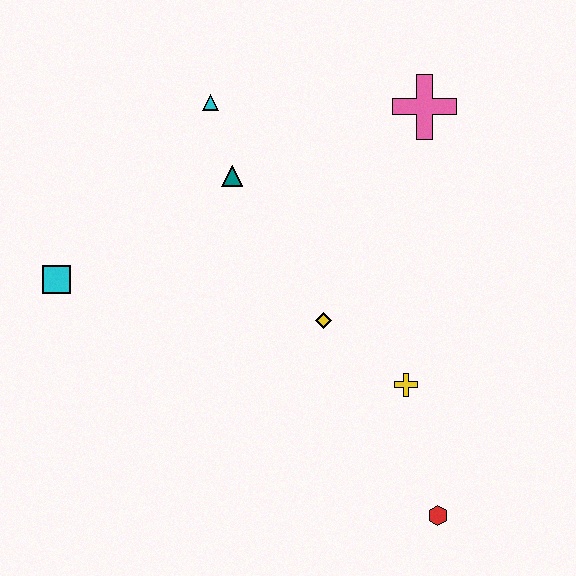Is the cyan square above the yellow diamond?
Yes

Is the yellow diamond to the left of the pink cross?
Yes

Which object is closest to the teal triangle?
The cyan triangle is closest to the teal triangle.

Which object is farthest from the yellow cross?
The cyan square is farthest from the yellow cross.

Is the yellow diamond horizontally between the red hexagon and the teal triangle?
Yes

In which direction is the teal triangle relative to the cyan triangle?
The teal triangle is below the cyan triangle.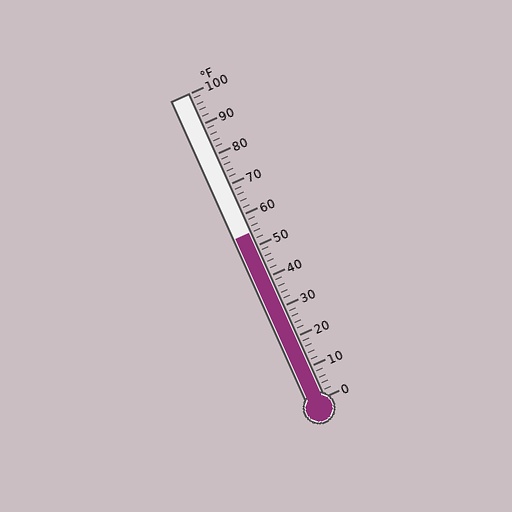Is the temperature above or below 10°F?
The temperature is above 10°F.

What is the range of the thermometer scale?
The thermometer scale ranges from 0°F to 100°F.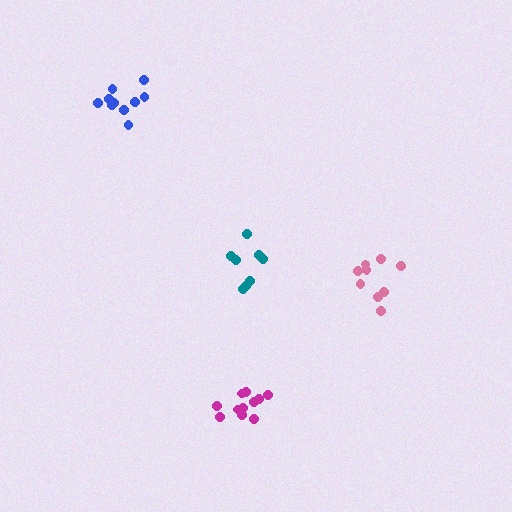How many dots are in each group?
Group 1: 8 dots, Group 2: 11 dots, Group 3: 10 dots, Group 4: 9 dots (38 total).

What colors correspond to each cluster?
The clusters are colored: teal, magenta, blue, pink.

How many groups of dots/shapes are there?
There are 4 groups.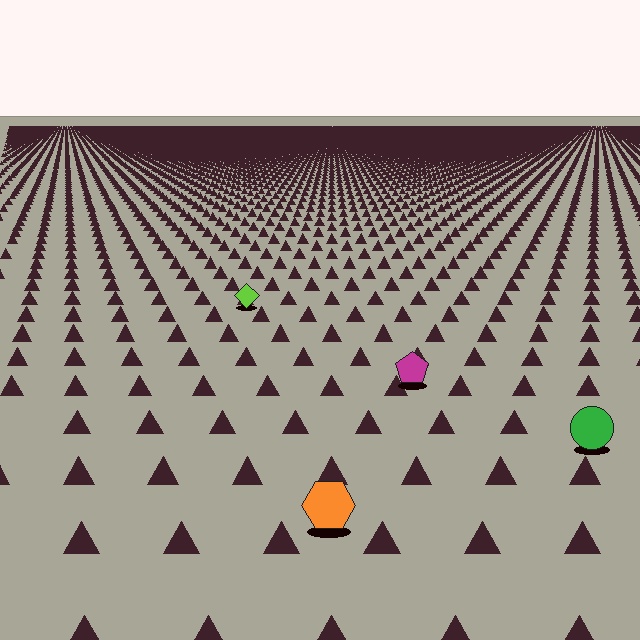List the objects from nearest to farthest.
From nearest to farthest: the orange hexagon, the green circle, the magenta pentagon, the lime diamond.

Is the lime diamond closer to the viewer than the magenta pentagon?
No. The magenta pentagon is closer — you can tell from the texture gradient: the ground texture is coarser near it.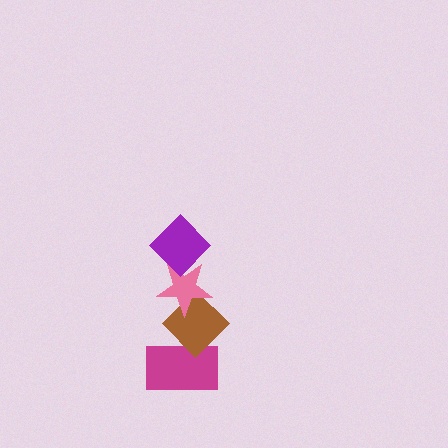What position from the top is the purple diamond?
The purple diamond is 1st from the top.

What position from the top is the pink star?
The pink star is 2nd from the top.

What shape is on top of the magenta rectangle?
The brown diamond is on top of the magenta rectangle.